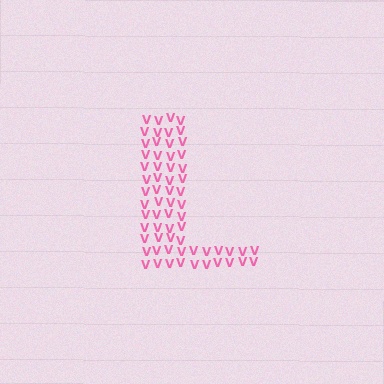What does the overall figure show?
The overall figure shows the letter L.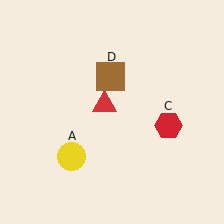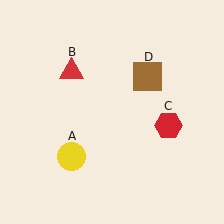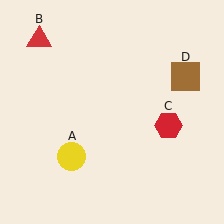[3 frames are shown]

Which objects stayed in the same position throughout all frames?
Yellow circle (object A) and red hexagon (object C) remained stationary.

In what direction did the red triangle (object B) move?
The red triangle (object B) moved up and to the left.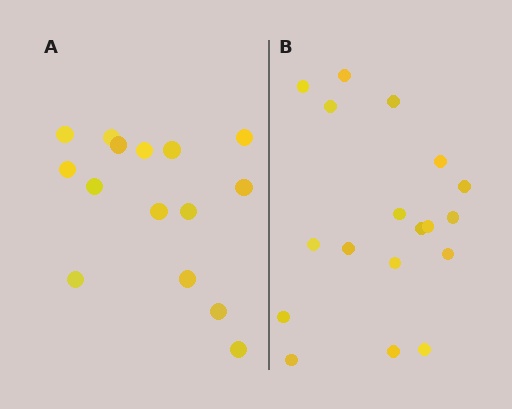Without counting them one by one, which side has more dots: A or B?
Region B (the right region) has more dots.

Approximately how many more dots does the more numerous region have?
Region B has just a few more — roughly 2 or 3 more dots than region A.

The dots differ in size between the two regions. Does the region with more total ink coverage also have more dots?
No. Region A has more total ink coverage because its dots are larger, but region B actually contains more individual dots. Total area can be misleading — the number of items is what matters here.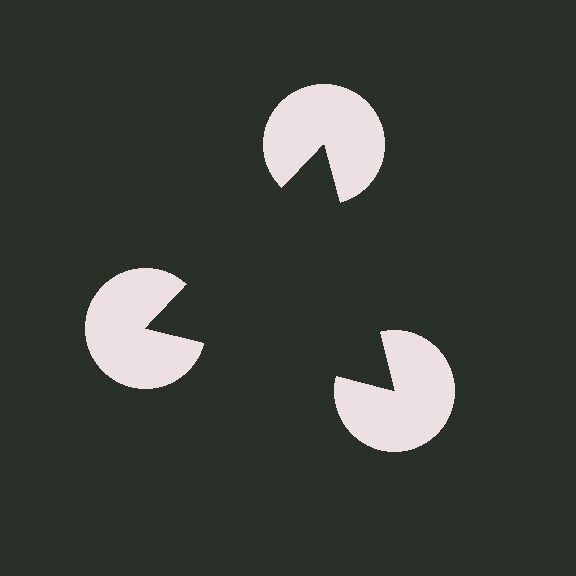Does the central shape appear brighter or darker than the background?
It typically appears slightly darker than the background, even though no actual brightness change is drawn.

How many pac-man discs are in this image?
There are 3 — one at each vertex of the illusory triangle.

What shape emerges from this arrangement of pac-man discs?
An illusory triangle — its edges are inferred from the aligned wedge cuts in the pac-man discs, not physically drawn.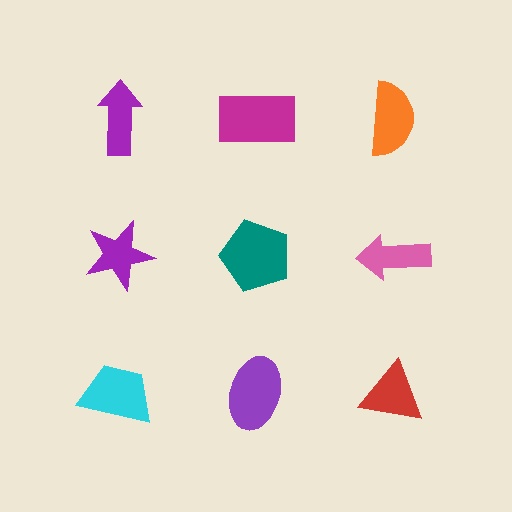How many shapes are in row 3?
3 shapes.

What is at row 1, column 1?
A purple arrow.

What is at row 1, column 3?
An orange semicircle.